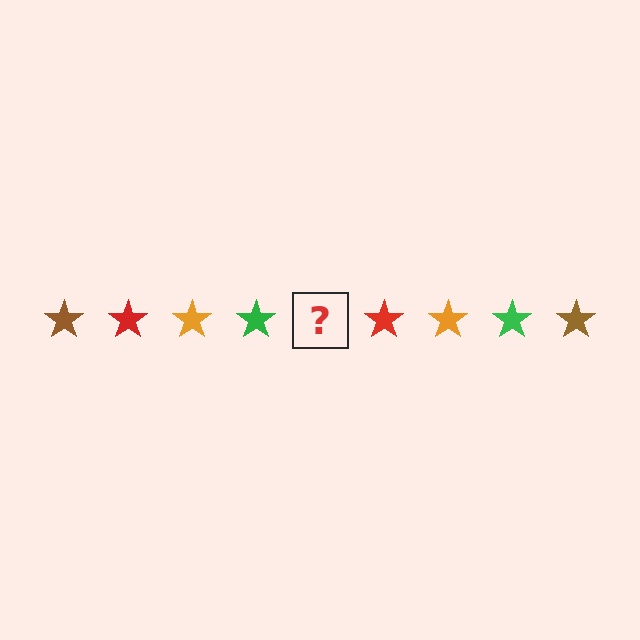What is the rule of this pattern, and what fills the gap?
The rule is that the pattern cycles through brown, red, orange, green stars. The gap should be filled with a brown star.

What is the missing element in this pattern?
The missing element is a brown star.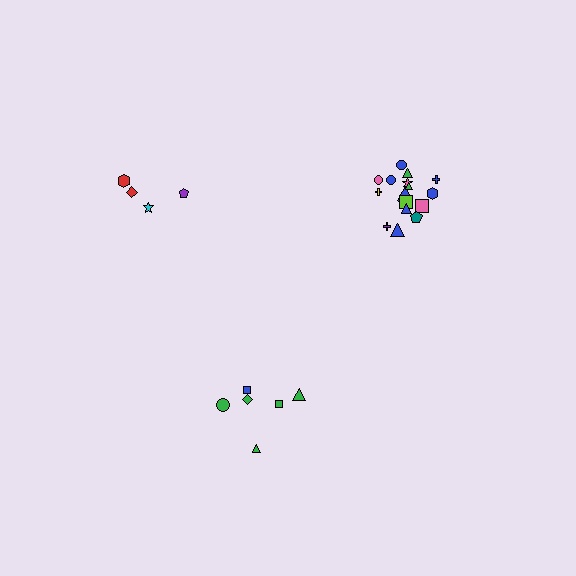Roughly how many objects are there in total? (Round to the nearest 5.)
Roughly 30 objects in total.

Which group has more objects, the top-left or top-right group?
The top-right group.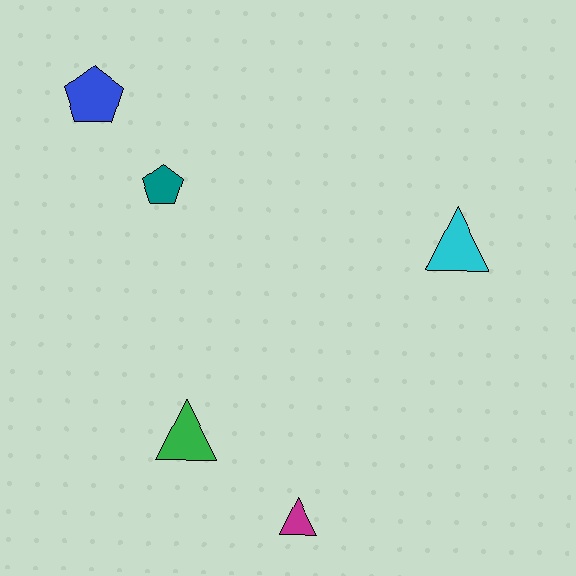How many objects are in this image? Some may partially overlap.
There are 5 objects.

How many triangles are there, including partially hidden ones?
There are 3 triangles.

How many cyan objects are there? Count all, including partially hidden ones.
There is 1 cyan object.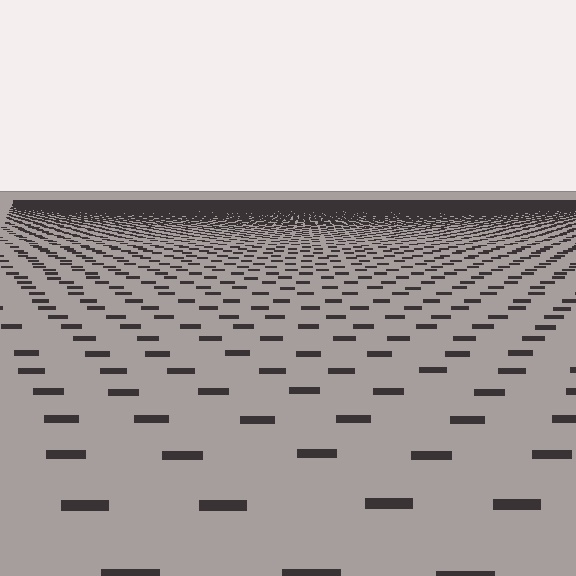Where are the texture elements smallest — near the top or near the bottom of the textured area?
Near the top.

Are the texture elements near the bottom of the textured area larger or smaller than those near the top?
Larger. Near the bottom, elements are closer to the viewer and appear at a bigger on-screen size.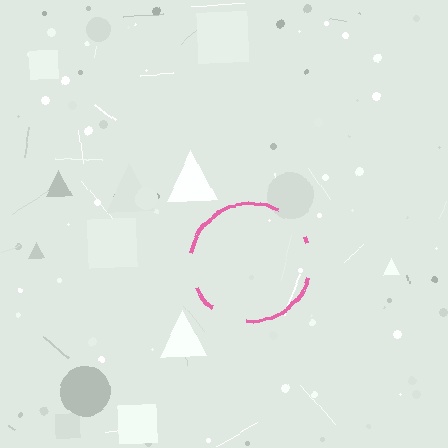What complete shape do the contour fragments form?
The contour fragments form a circle.